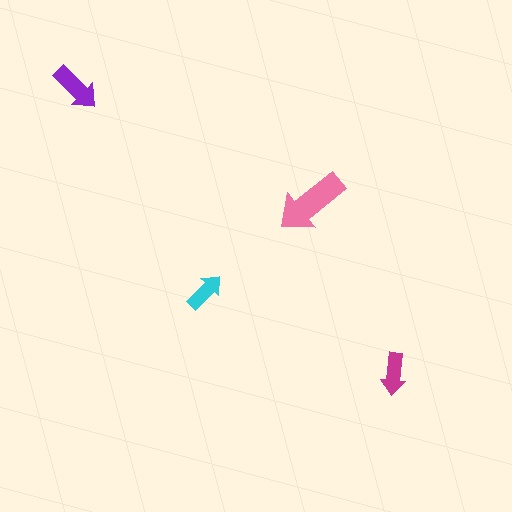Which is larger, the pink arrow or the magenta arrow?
The pink one.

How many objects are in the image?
There are 4 objects in the image.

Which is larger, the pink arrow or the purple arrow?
The pink one.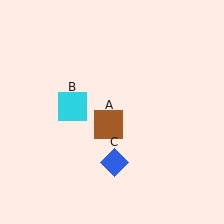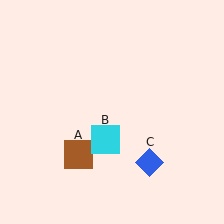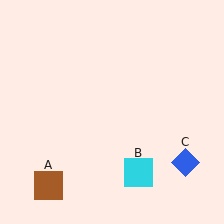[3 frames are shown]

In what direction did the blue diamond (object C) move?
The blue diamond (object C) moved right.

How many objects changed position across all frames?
3 objects changed position: brown square (object A), cyan square (object B), blue diamond (object C).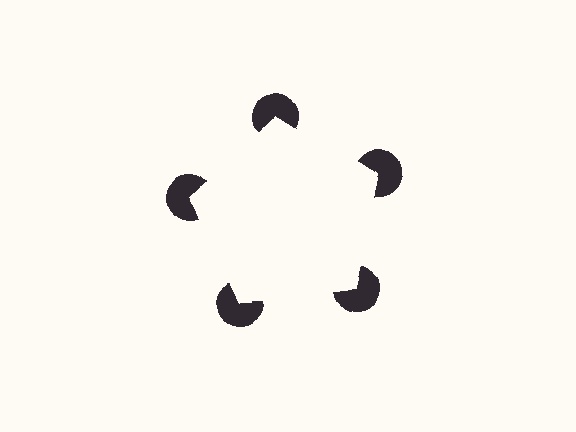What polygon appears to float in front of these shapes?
An illusory pentagon — its edges are inferred from the aligned wedge cuts in the pac-man discs, not physically drawn.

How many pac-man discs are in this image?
There are 5 — one at each vertex of the illusory pentagon.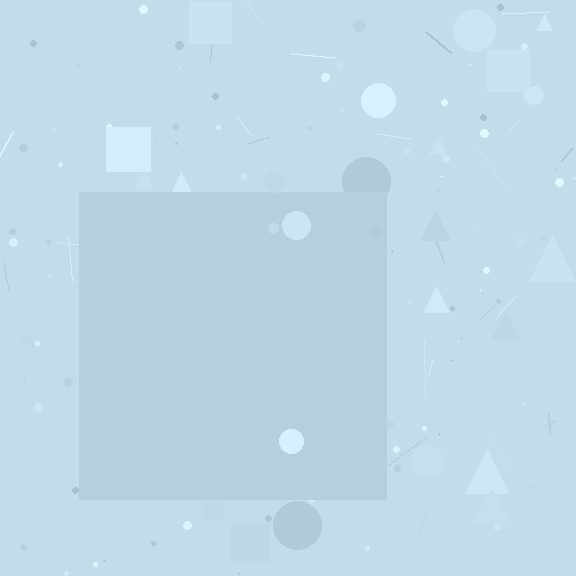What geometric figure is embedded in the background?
A square is embedded in the background.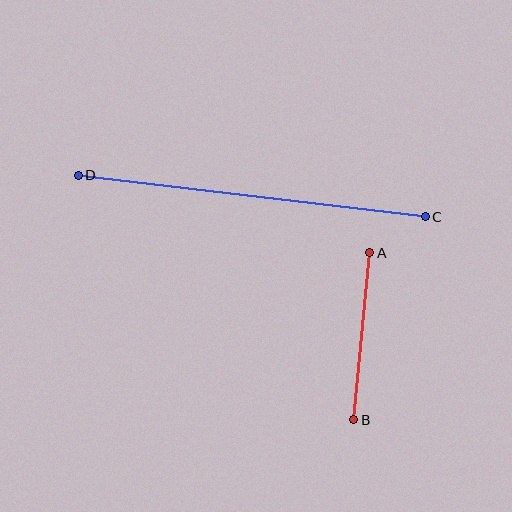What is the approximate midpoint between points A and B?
The midpoint is at approximately (362, 336) pixels.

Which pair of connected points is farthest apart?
Points C and D are farthest apart.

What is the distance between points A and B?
The distance is approximately 167 pixels.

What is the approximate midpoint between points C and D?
The midpoint is at approximately (252, 196) pixels.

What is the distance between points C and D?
The distance is approximately 350 pixels.